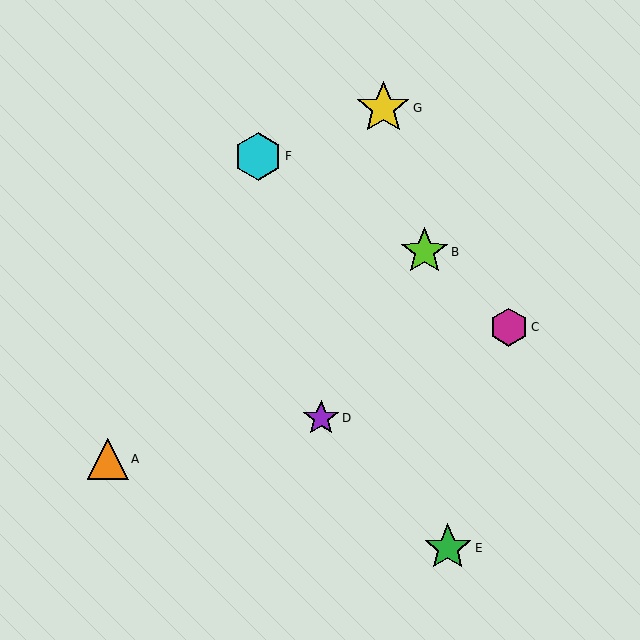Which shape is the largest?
The yellow star (labeled G) is the largest.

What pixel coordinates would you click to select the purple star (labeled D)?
Click at (321, 418) to select the purple star D.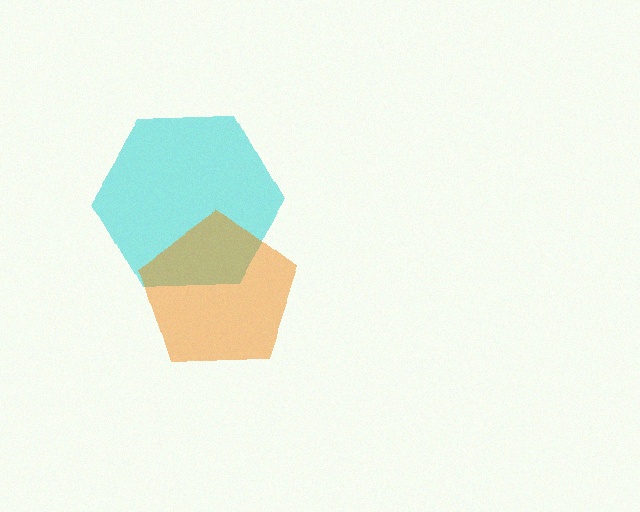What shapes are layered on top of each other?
The layered shapes are: a cyan hexagon, an orange pentagon.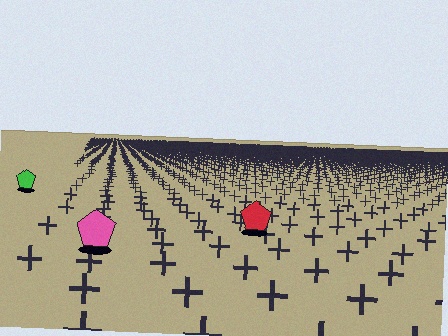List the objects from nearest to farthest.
From nearest to farthest: the pink pentagon, the red pentagon, the green pentagon.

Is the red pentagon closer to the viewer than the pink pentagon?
No. The pink pentagon is closer — you can tell from the texture gradient: the ground texture is coarser near it.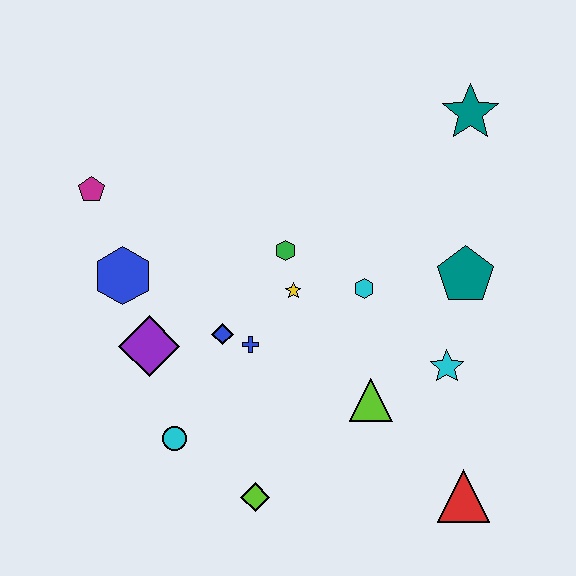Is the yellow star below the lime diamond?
No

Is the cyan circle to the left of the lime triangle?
Yes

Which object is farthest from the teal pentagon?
The magenta pentagon is farthest from the teal pentagon.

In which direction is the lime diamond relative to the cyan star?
The lime diamond is to the left of the cyan star.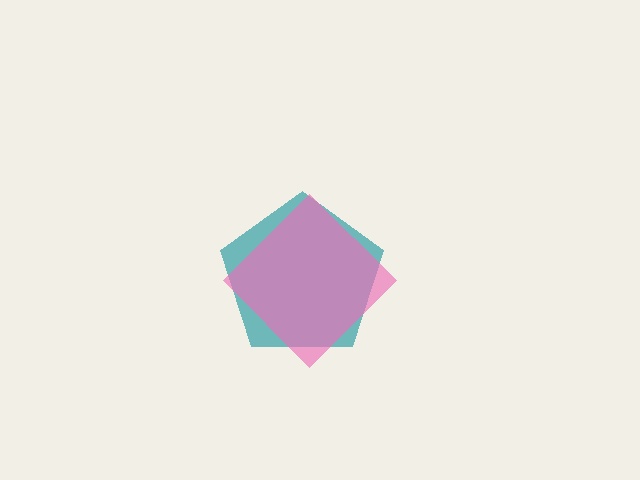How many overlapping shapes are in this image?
There are 2 overlapping shapes in the image.